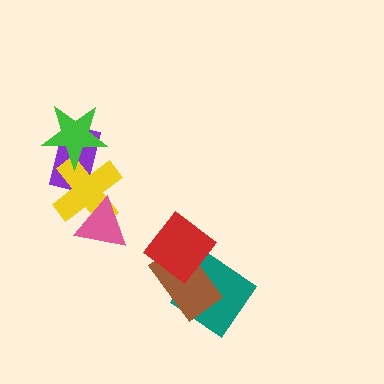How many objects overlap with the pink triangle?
1 object overlaps with the pink triangle.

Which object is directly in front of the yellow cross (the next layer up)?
The pink triangle is directly in front of the yellow cross.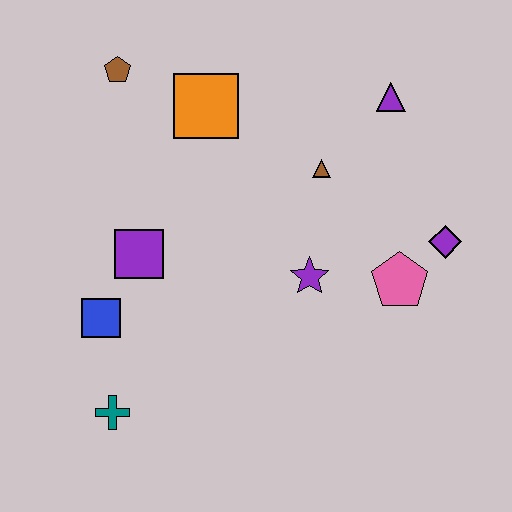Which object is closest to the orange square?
The brown pentagon is closest to the orange square.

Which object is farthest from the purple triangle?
The teal cross is farthest from the purple triangle.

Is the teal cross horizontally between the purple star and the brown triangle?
No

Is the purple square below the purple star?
No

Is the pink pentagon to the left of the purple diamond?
Yes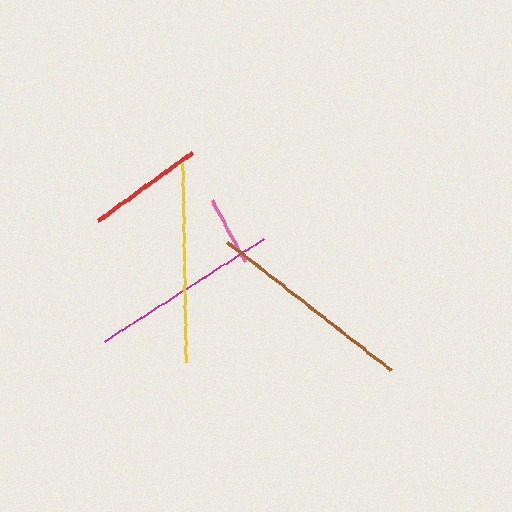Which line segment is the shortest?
The pink line is the shortest at approximately 70 pixels.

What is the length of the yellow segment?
The yellow segment is approximately 198 pixels long.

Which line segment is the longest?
The brown line is the longest at approximately 208 pixels.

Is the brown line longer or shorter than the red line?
The brown line is longer than the red line.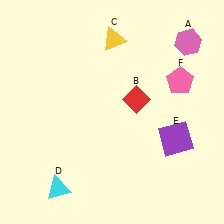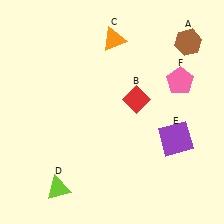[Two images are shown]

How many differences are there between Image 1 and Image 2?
There are 3 differences between the two images.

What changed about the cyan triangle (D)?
In Image 1, D is cyan. In Image 2, it changed to lime.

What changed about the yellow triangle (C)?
In Image 1, C is yellow. In Image 2, it changed to orange.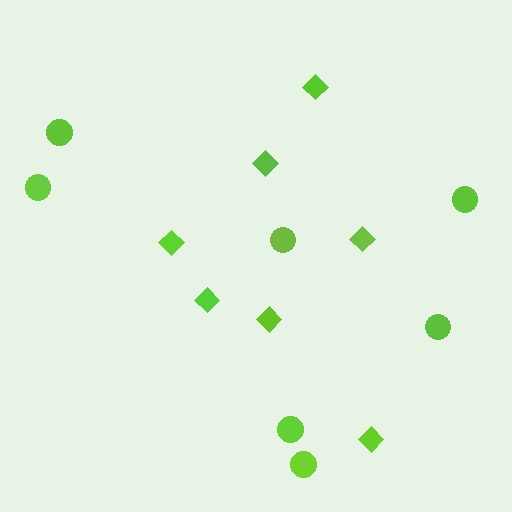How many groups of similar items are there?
There are 2 groups: one group of circles (7) and one group of diamonds (7).